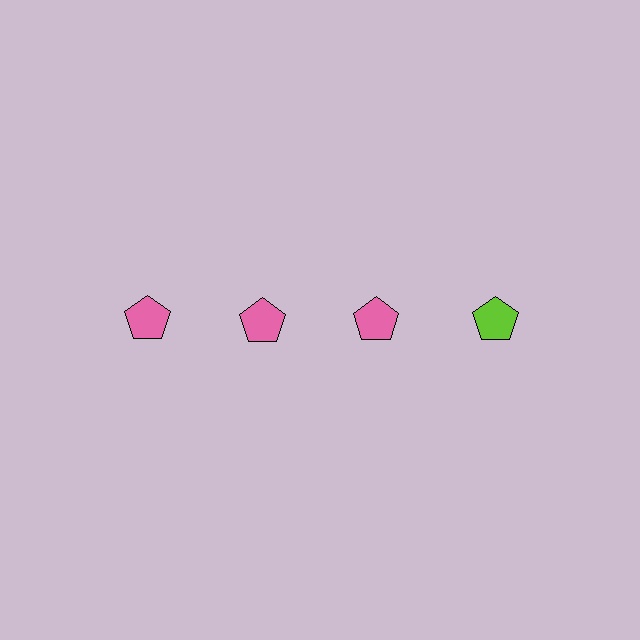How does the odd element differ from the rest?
It has a different color: lime instead of pink.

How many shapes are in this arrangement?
There are 4 shapes arranged in a grid pattern.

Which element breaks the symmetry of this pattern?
The lime pentagon in the top row, second from right column breaks the symmetry. All other shapes are pink pentagons.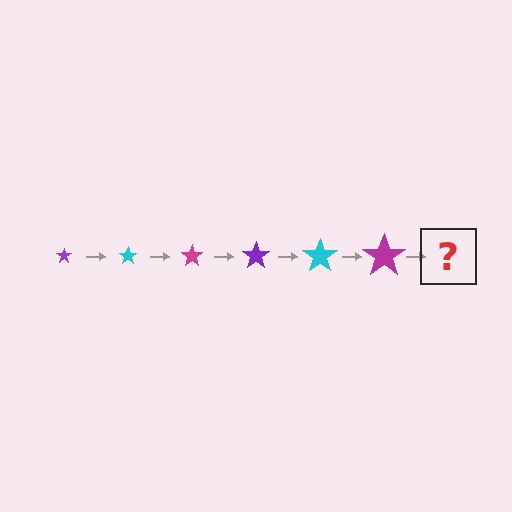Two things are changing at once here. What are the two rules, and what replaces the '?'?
The two rules are that the star grows larger each step and the color cycles through purple, cyan, and magenta. The '?' should be a purple star, larger than the previous one.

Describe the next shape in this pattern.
It should be a purple star, larger than the previous one.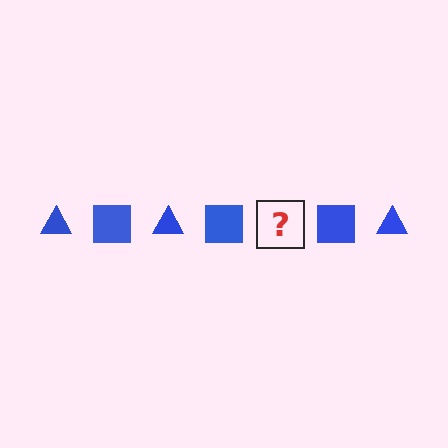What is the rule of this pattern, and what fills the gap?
The rule is that the pattern cycles through triangle, square shapes in blue. The gap should be filled with a blue triangle.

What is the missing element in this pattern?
The missing element is a blue triangle.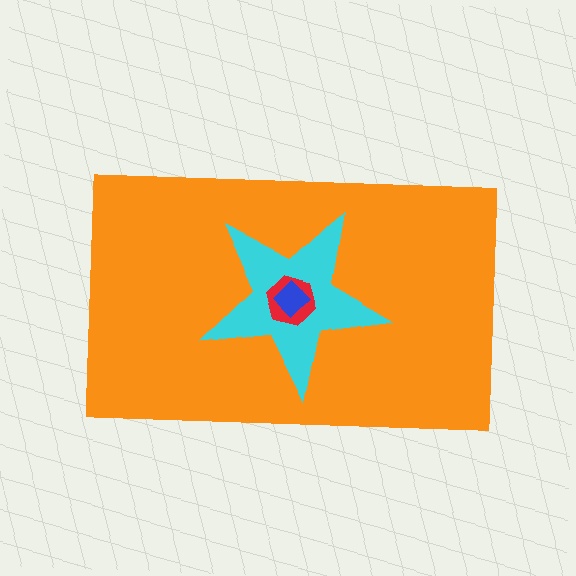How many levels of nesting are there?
4.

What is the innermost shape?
The blue diamond.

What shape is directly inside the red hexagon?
The blue diamond.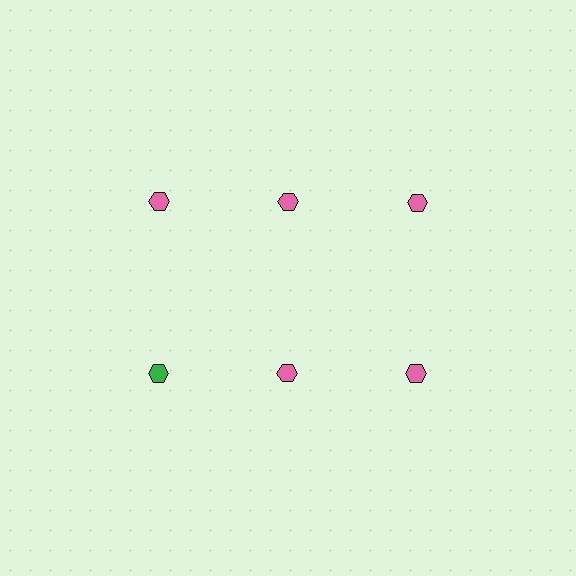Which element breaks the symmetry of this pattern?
The green hexagon in the second row, leftmost column breaks the symmetry. All other shapes are pink hexagons.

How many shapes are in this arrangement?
There are 6 shapes arranged in a grid pattern.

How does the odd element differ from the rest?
It has a different color: green instead of pink.